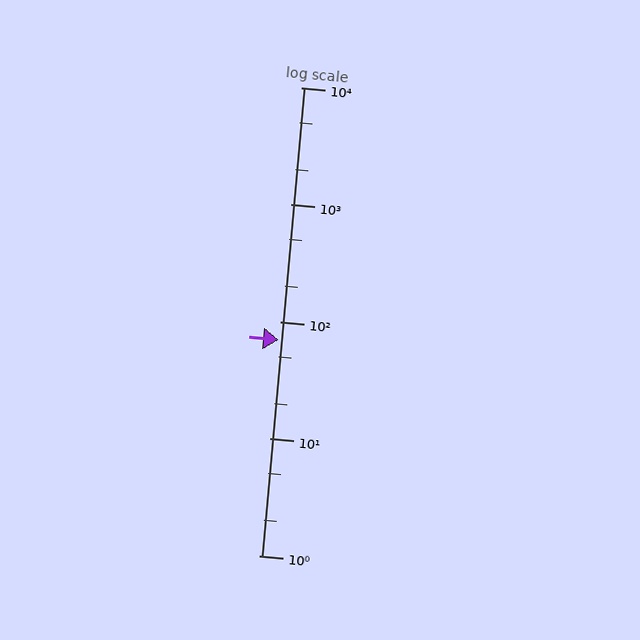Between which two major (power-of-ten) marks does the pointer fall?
The pointer is between 10 and 100.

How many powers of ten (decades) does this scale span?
The scale spans 4 decades, from 1 to 10000.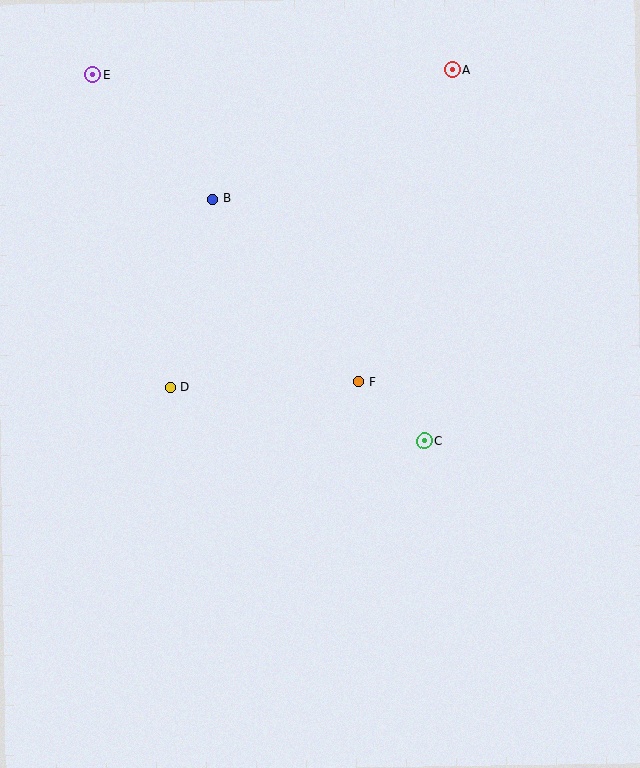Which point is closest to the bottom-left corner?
Point D is closest to the bottom-left corner.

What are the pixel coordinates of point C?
Point C is at (424, 441).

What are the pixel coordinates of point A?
Point A is at (453, 70).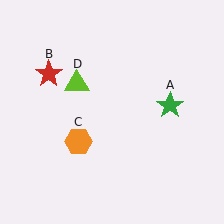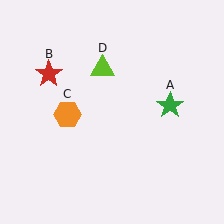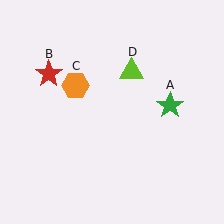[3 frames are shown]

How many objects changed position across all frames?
2 objects changed position: orange hexagon (object C), lime triangle (object D).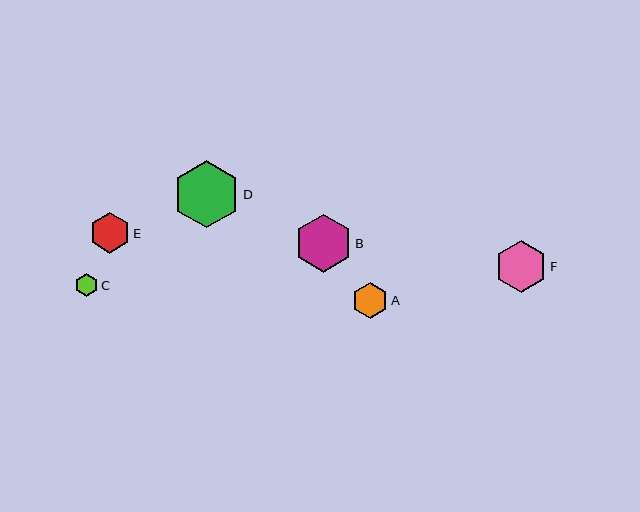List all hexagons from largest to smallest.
From largest to smallest: D, B, F, E, A, C.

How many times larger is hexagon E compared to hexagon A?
Hexagon E is approximately 1.1 times the size of hexagon A.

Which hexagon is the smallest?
Hexagon C is the smallest with a size of approximately 23 pixels.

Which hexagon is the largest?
Hexagon D is the largest with a size of approximately 67 pixels.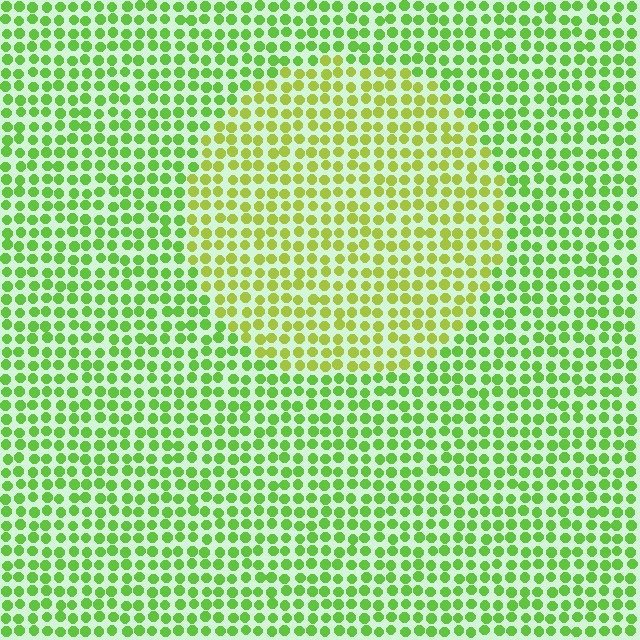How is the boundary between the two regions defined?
The boundary is defined purely by a slight shift in hue (about 31 degrees). Spacing, size, and orientation are identical on both sides.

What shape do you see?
I see a circle.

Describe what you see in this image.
The image is filled with small lime elements in a uniform arrangement. A circle-shaped region is visible where the elements are tinted to a slightly different hue, forming a subtle color boundary.